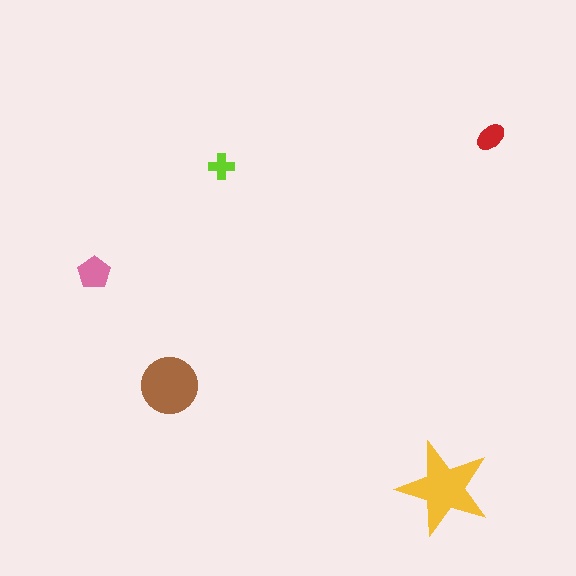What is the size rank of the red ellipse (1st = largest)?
4th.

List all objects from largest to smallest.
The yellow star, the brown circle, the pink pentagon, the red ellipse, the lime cross.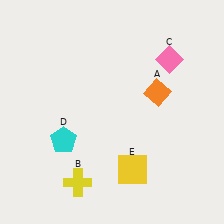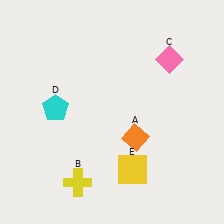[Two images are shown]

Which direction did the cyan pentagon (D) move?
The cyan pentagon (D) moved up.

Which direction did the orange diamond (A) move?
The orange diamond (A) moved down.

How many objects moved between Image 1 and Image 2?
2 objects moved between the two images.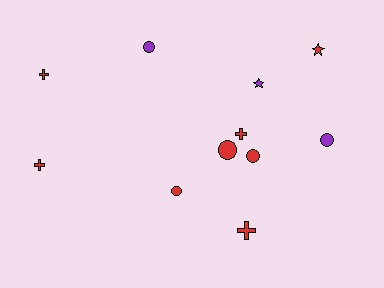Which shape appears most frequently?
Circle, with 5 objects.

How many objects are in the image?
There are 11 objects.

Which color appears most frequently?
Red, with 8 objects.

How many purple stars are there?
There is 1 purple star.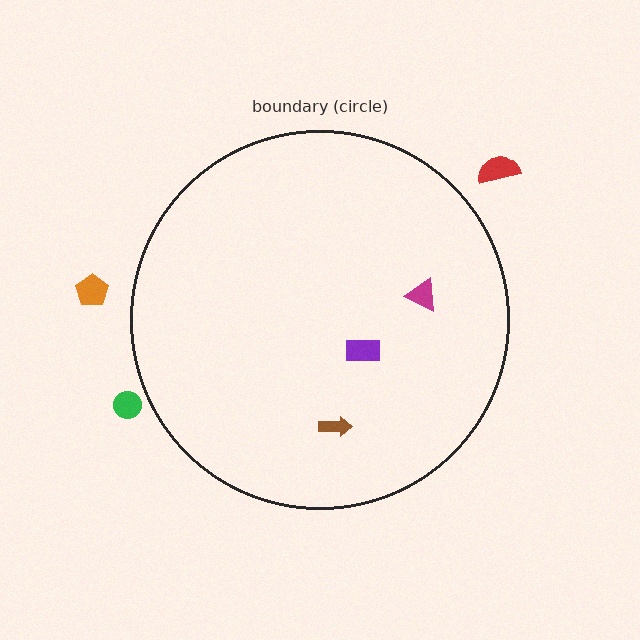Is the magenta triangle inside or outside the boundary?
Inside.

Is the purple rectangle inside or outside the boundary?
Inside.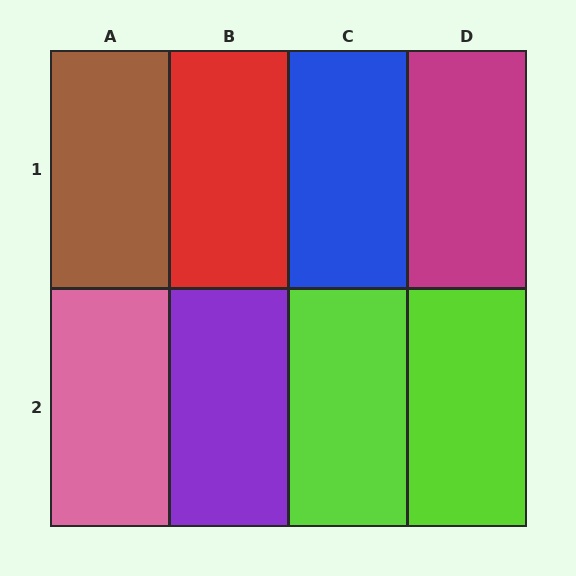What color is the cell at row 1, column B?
Red.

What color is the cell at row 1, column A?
Brown.